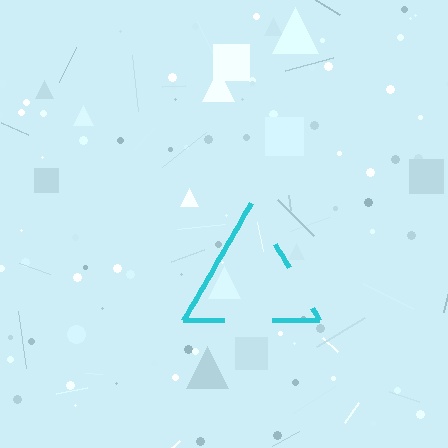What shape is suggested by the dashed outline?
The dashed outline suggests a triangle.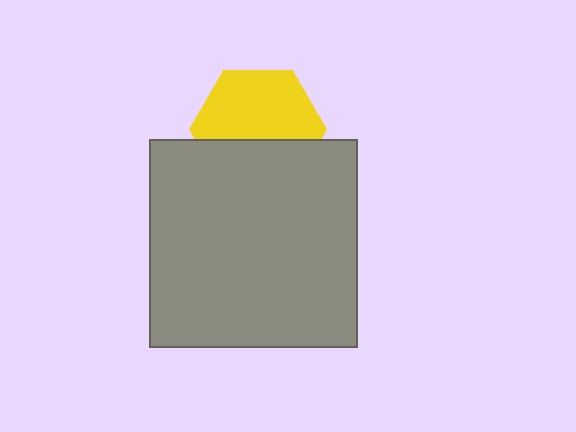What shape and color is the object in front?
The object in front is a gray square.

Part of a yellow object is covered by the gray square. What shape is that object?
It is a hexagon.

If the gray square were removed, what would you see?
You would see the complete yellow hexagon.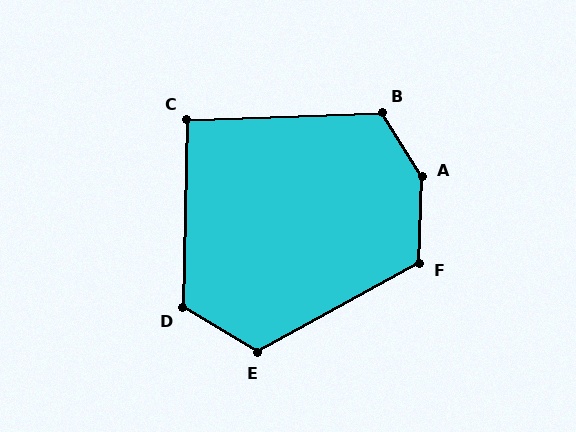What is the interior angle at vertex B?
Approximately 120 degrees (obtuse).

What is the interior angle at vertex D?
Approximately 120 degrees (obtuse).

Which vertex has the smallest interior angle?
C, at approximately 93 degrees.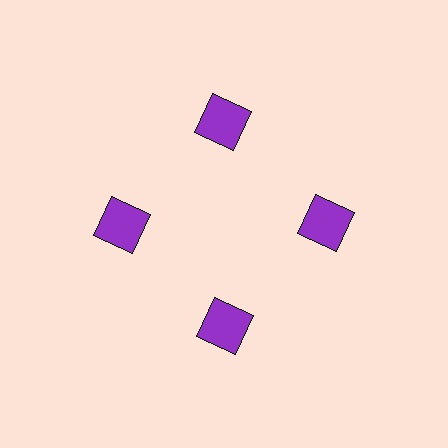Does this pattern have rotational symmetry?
Yes, this pattern has 4-fold rotational symmetry. It looks the same after rotating 90 degrees around the center.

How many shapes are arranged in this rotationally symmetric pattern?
There are 4 shapes, arranged in 4 groups of 1.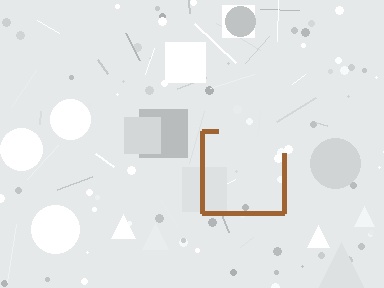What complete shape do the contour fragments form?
The contour fragments form a square.